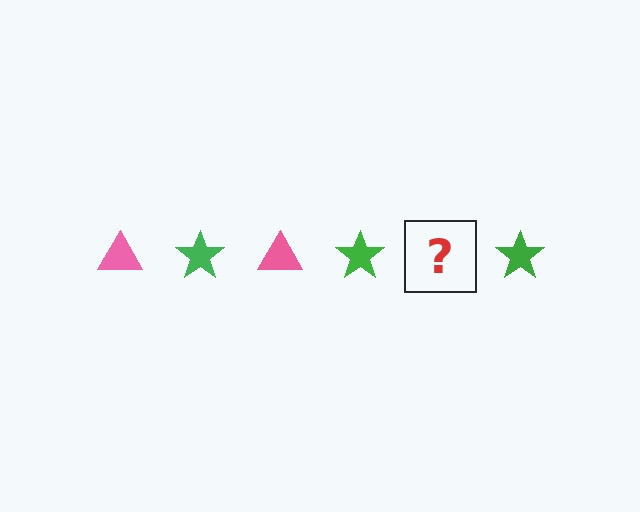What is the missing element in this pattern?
The missing element is a pink triangle.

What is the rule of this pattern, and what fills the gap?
The rule is that the pattern alternates between pink triangle and green star. The gap should be filled with a pink triangle.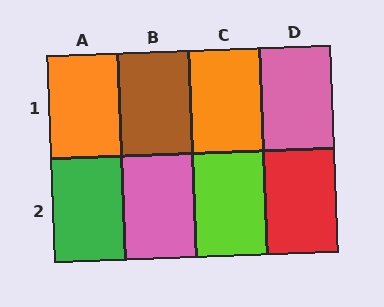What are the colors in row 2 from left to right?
Green, pink, lime, red.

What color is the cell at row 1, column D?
Pink.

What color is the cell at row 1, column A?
Orange.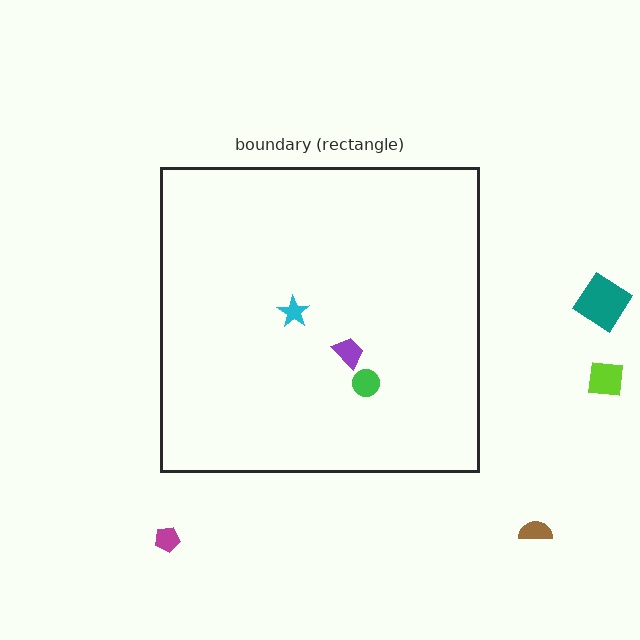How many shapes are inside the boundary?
3 inside, 4 outside.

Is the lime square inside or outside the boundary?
Outside.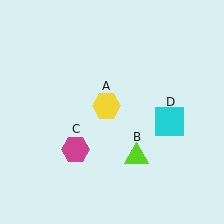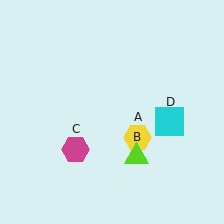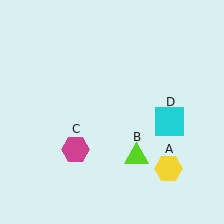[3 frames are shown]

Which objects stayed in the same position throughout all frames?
Lime triangle (object B) and magenta hexagon (object C) and cyan square (object D) remained stationary.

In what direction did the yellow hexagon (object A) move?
The yellow hexagon (object A) moved down and to the right.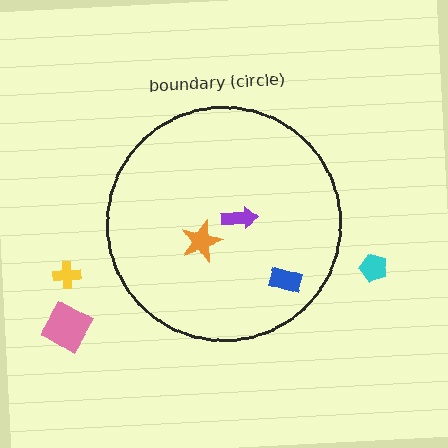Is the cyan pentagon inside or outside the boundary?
Outside.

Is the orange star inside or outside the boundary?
Inside.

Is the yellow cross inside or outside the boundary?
Outside.